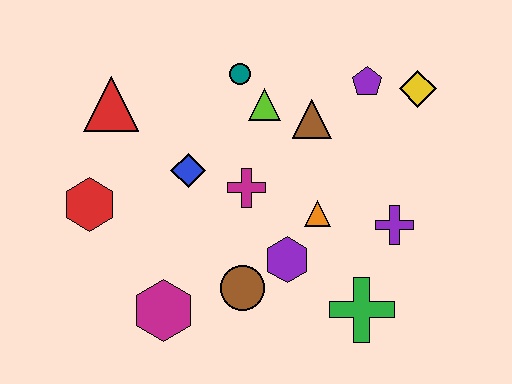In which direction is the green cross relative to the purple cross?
The green cross is below the purple cross.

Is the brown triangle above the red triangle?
No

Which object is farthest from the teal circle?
The green cross is farthest from the teal circle.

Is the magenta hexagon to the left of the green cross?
Yes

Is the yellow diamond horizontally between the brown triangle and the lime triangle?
No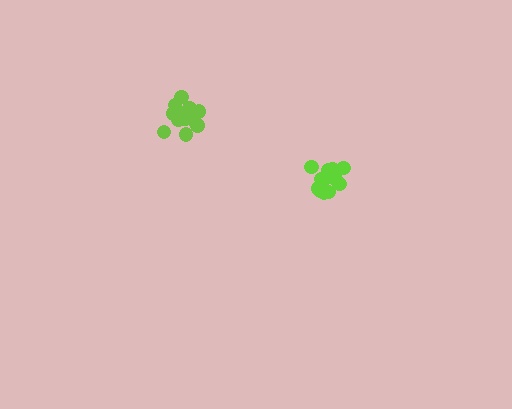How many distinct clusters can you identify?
There are 2 distinct clusters.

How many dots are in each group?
Group 1: 14 dots, Group 2: 15 dots (29 total).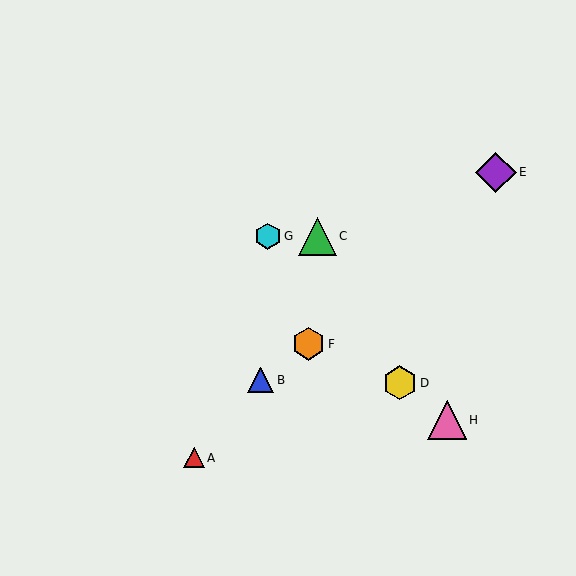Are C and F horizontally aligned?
No, C is at y≈236 and F is at y≈344.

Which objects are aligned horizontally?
Objects C, G are aligned horizontally.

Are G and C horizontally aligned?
Yes, both are at y≈236.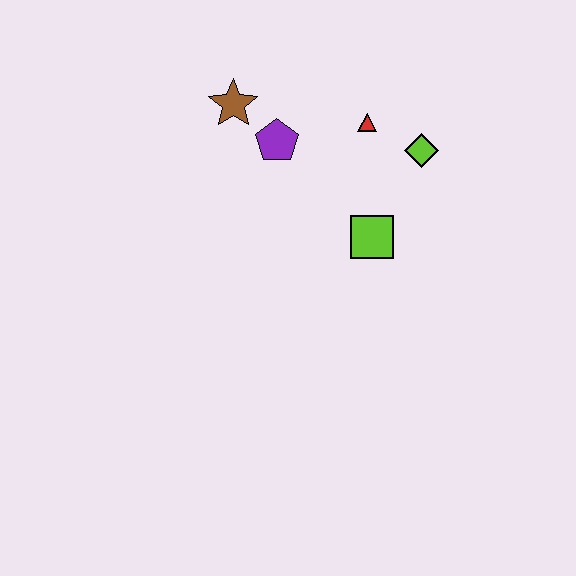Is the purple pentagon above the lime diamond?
Yes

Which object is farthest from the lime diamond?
The brown star is farthest from the lime diamond.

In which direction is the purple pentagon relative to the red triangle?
The purple pentagon is to the left of the red triangle.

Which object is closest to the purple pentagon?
The brown star is closest to the purple pentagon.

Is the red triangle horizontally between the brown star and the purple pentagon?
No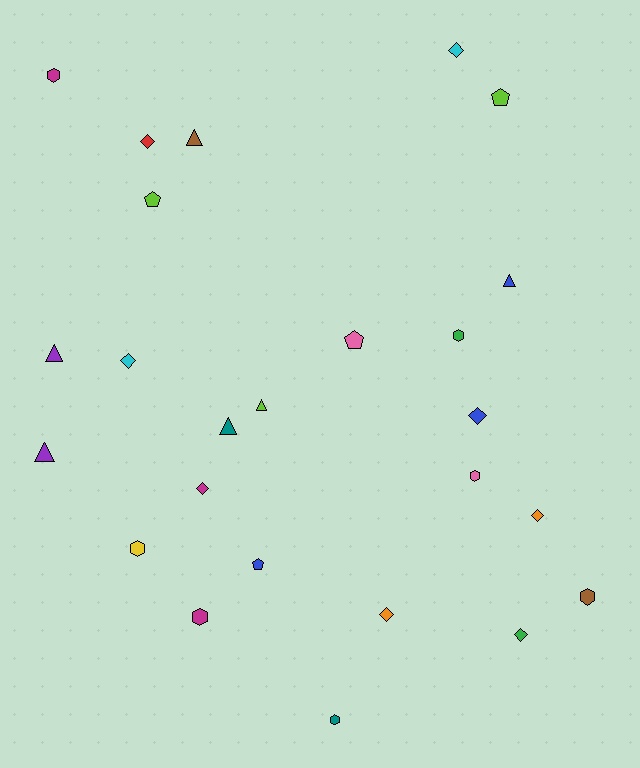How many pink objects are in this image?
There are 2 pink objects.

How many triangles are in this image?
There are 6 triangles.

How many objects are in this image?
There are 25 objects.